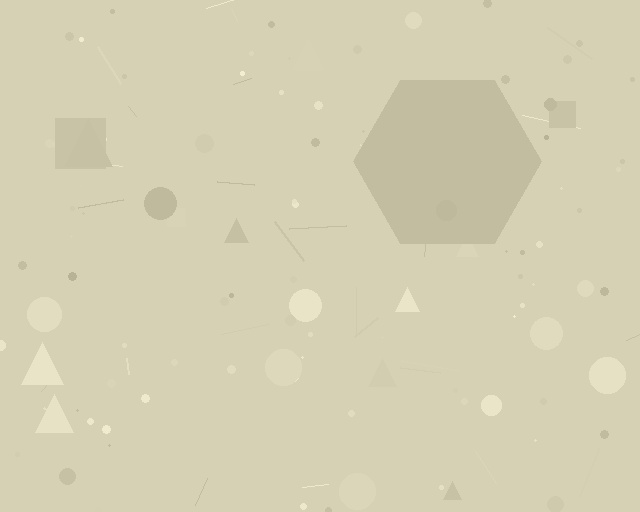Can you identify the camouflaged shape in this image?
The camouflaged shape is a hexagon.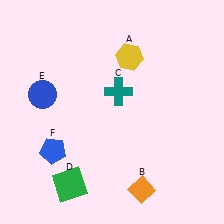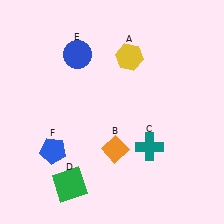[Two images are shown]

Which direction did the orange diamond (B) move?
The orange diamond (B) moved up.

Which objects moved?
The objects that moved are: the orange diamond (B), the teal cross (C), the blue circle (E).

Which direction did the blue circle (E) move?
The blue circle (E) moved up.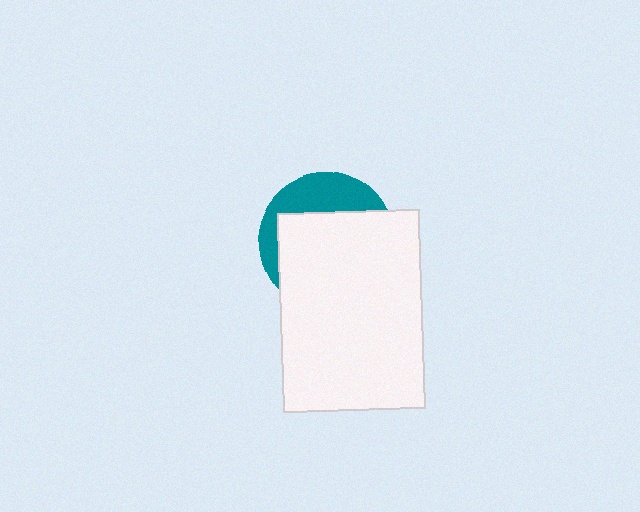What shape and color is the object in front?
The object in front is a white rectangle.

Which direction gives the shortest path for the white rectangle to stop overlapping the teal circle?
Moving down gives the shortest separation.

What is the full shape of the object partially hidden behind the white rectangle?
The partially hidden object is a teal circle.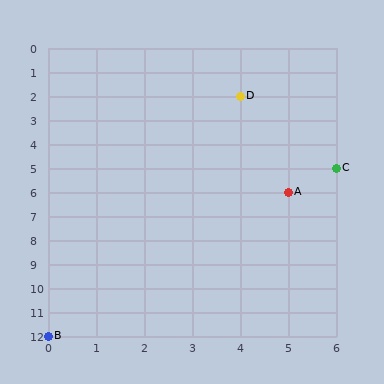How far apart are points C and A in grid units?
Points C and A are 1 column and 1 row apart (about 1.4 grid units diagonally).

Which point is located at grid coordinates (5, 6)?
Point A is at (5, 6).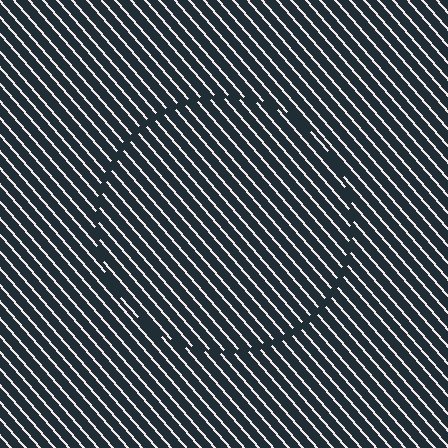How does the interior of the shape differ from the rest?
The interior of the shape contains the same grating, shifted by half a period — the contour is defined by the phase discontinuity where line-ends from the inner and outer gratings abut.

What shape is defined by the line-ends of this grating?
An illusory circle. The interior of the shape contains the same grating, shifted by half a period — the contour is defined by the phase discontinuity where line-ends from the inner and outer gratings abut.